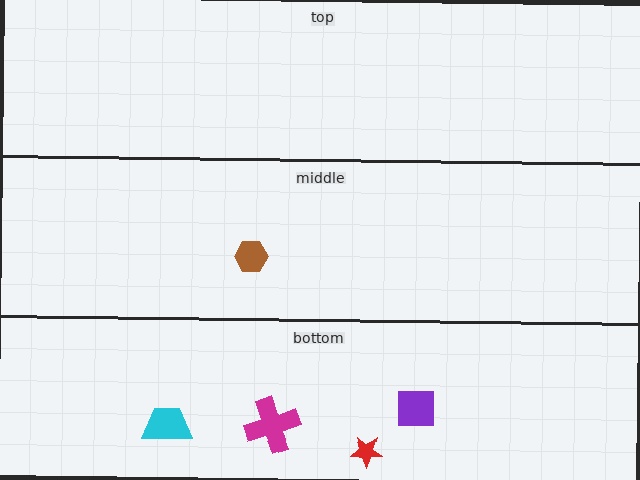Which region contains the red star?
The bottom region.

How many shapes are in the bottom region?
4.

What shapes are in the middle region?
The brown hexagon.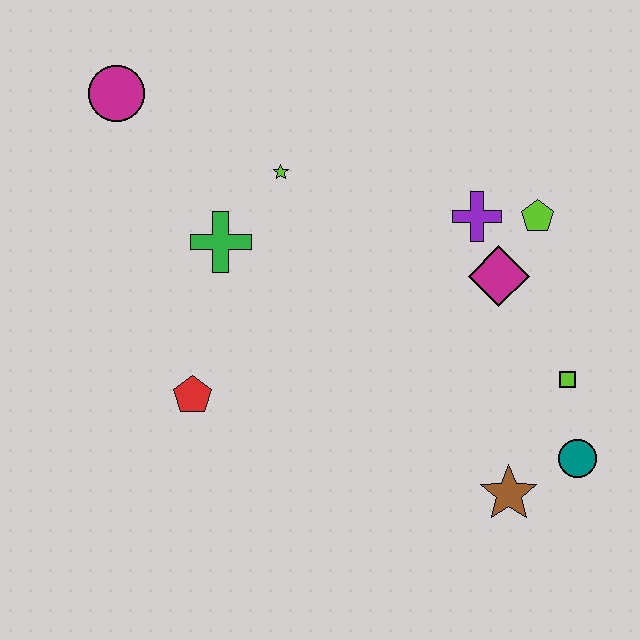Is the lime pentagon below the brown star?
No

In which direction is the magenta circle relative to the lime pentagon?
The magenta circle is to the left of the lime pentagon.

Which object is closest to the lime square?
The teal circle is closest to the lime square.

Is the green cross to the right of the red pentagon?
Yes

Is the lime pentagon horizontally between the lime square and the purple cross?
Yes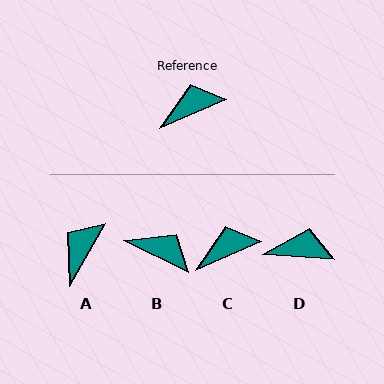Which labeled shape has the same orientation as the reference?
C.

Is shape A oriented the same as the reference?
No, it is off by about 37 degrees.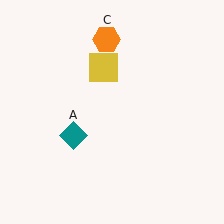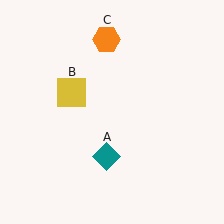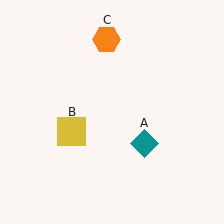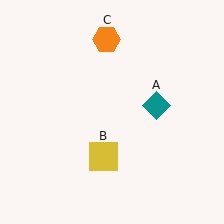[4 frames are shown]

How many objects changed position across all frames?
2 objects changed position: teal diamond (object A), yellow square (object B).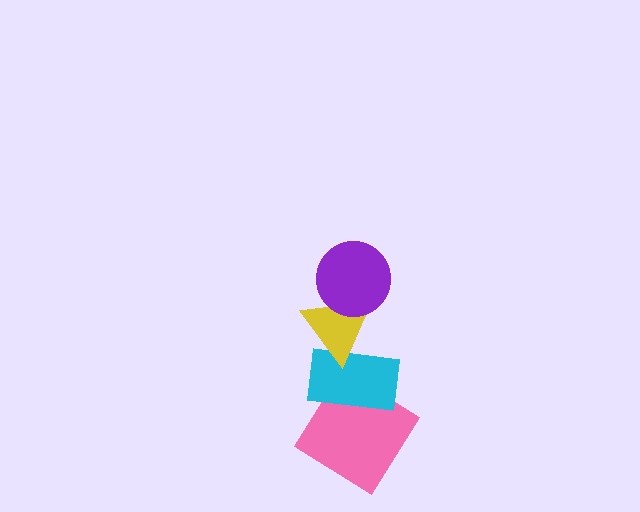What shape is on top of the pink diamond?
The cyan rectangle is on top of the pink diamond.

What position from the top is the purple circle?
The purple circle is 1st from the top.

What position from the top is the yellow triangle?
The yellow triangle is 2nd from the top.